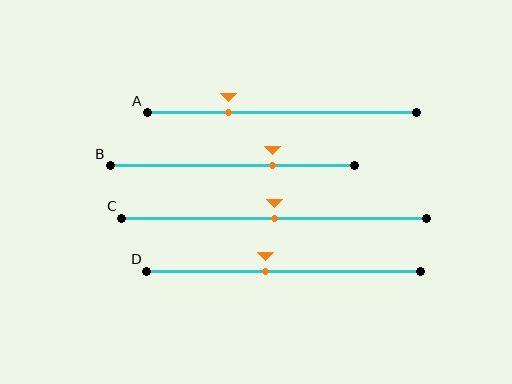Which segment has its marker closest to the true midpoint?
Segment C has its marker closest to the true midpoint.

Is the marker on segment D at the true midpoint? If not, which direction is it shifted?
No, the marker on segment D is shifted to the left by about 7% of the segment length.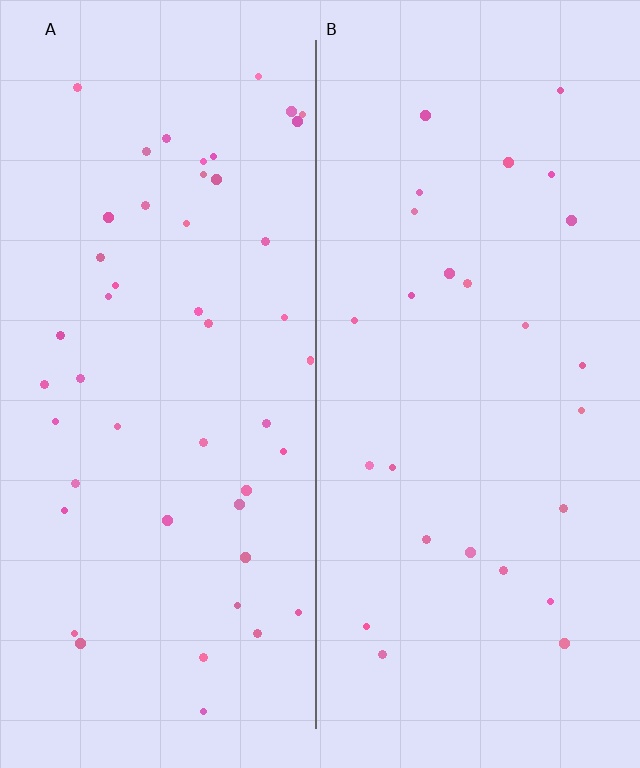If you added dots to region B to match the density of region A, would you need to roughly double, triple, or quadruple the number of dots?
Approximately double.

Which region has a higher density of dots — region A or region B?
A (the left).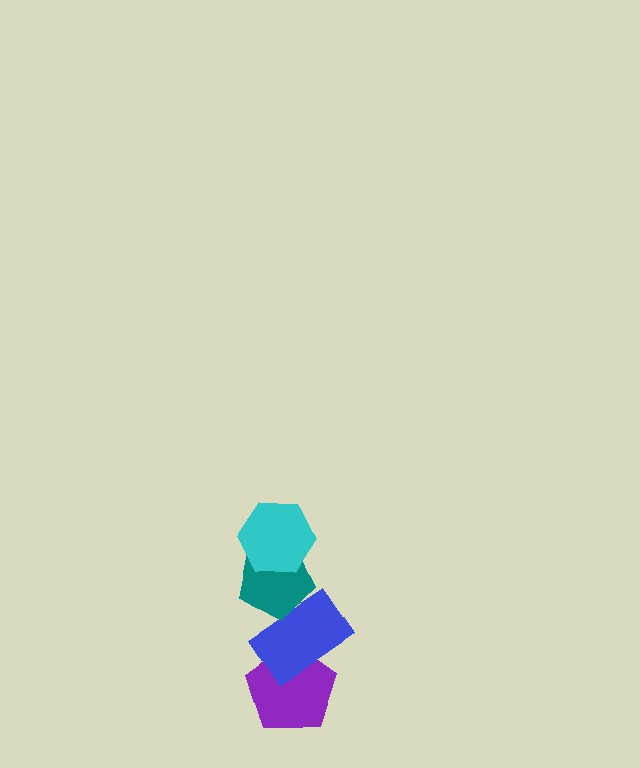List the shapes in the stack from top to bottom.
From top to bottom: the cyan hexagon, the teal pentagon, the blue rectangle, the purple pentagon.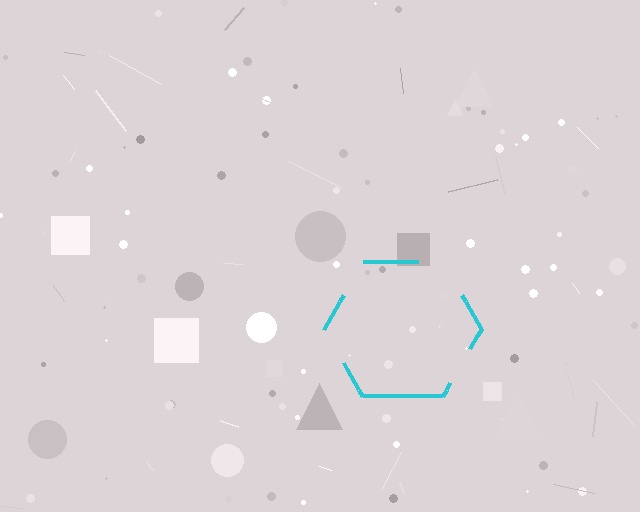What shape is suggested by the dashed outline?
The dashed outline suggests a hexagon.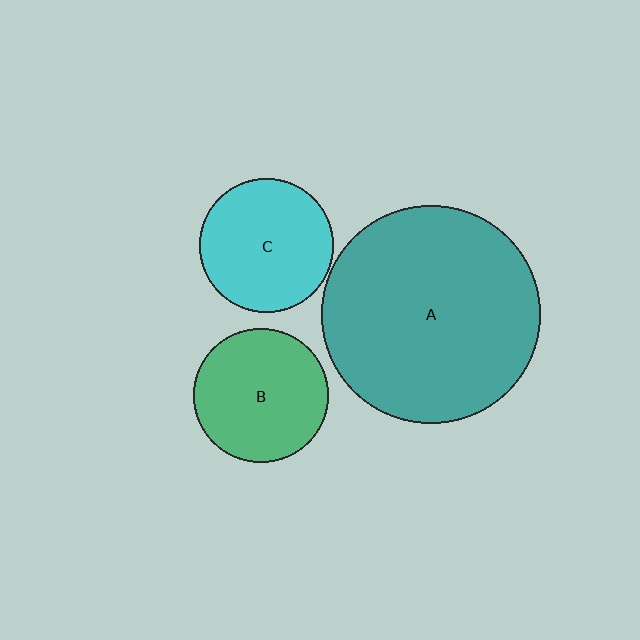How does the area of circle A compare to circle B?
Approximately 2.6 times.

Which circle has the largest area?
Circle A (teal).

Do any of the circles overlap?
No, none of the circles overlap.